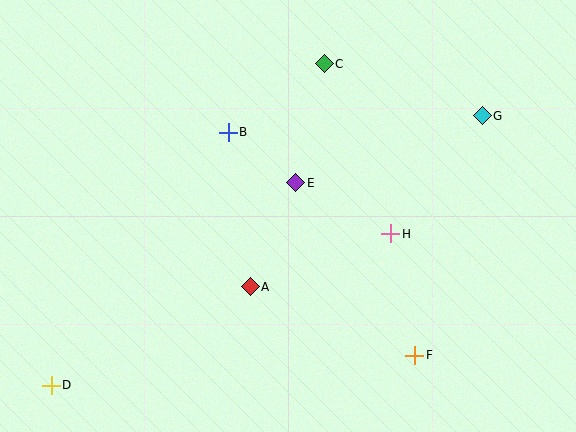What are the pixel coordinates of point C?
Point C is at (324, 64).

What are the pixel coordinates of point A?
Point A is at (250, 287).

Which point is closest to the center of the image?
Point E at (296, 183) is closest to the center.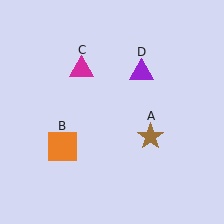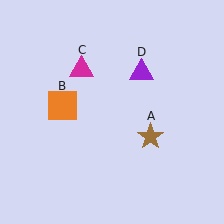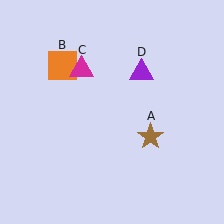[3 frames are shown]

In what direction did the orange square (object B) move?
The orange square (object B) moved up.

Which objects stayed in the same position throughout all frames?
Brown star (object A) and magenta triangle (object C) and purple triangle (object D) remained stationary.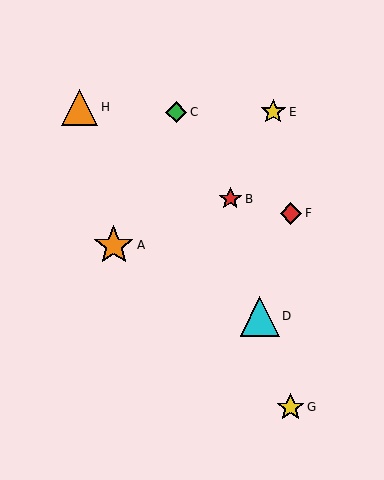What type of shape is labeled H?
Shape H is an orange triangle.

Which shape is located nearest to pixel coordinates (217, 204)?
The red star (labeled B) at (230, 199) is nearest to that location.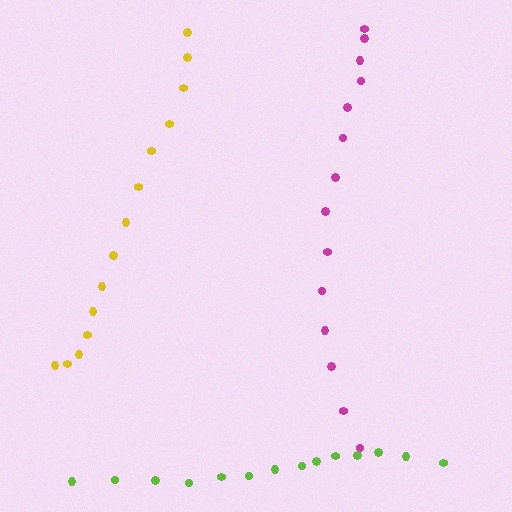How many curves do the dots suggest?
There are 3 distinct paths.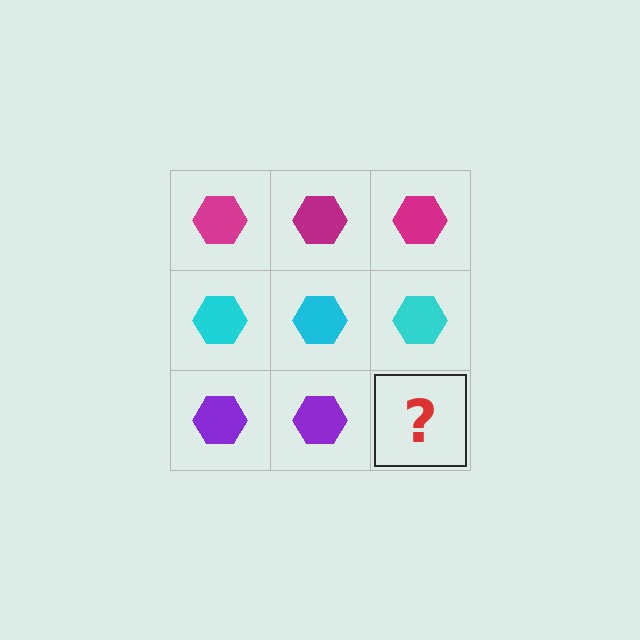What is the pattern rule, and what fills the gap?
The rule is that each row has a consistent color. The gap should be filled with a purple hexagon.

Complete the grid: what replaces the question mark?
The question mark should be replaced with a purple hexagon.